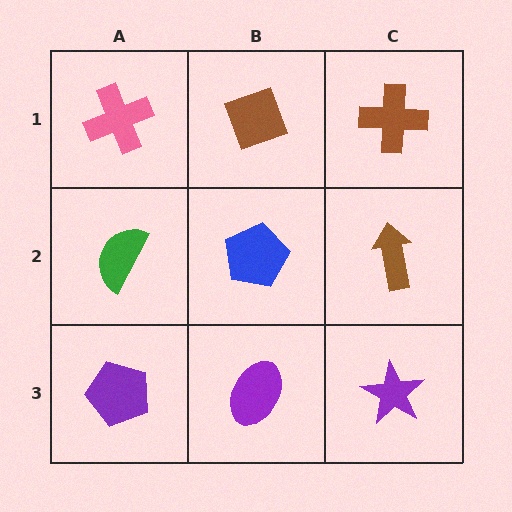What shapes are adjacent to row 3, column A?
A green semicircle (row 2, column A), a purple ellipse (row 3, column B).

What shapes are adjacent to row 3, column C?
A brown arrow (row 2, column C), a purple ellipse (row 3, column B).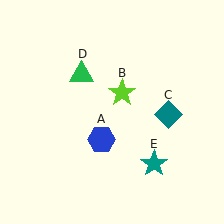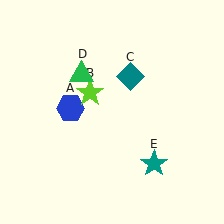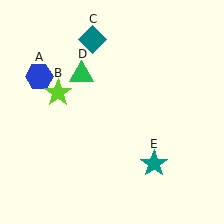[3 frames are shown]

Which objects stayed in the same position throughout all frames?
Green triangle (object D) and teal star (object E) remained stationary.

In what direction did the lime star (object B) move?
The lime star (object B) moved left.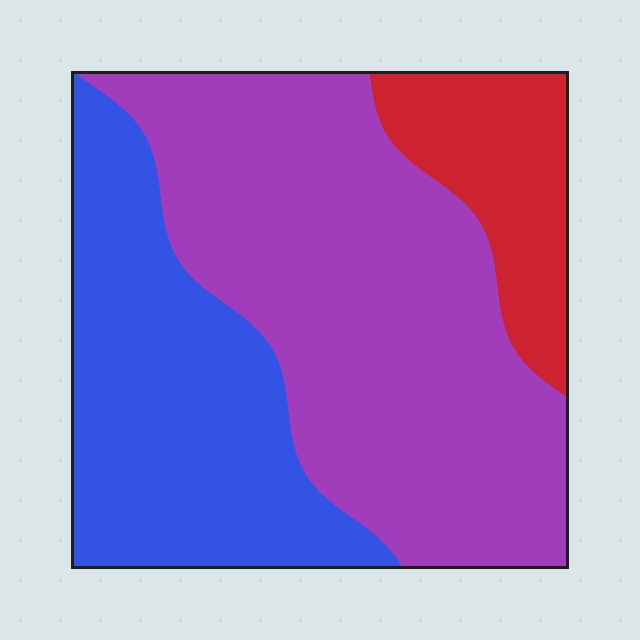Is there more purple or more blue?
Purple.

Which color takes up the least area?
Red, at roughly 15%.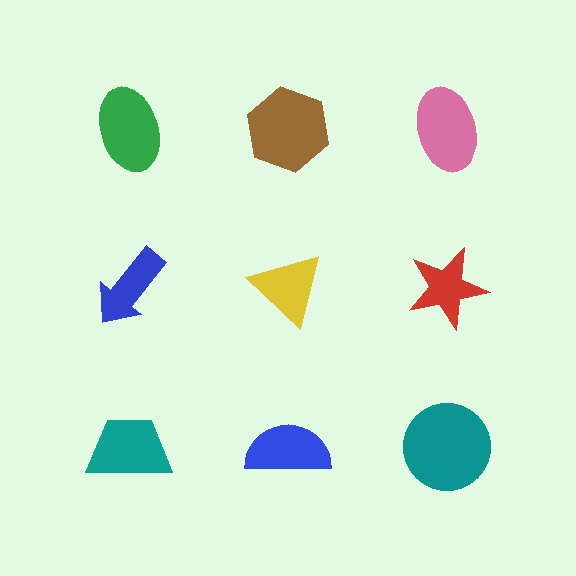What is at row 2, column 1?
A blue arrow.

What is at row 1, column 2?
A brown hexagon.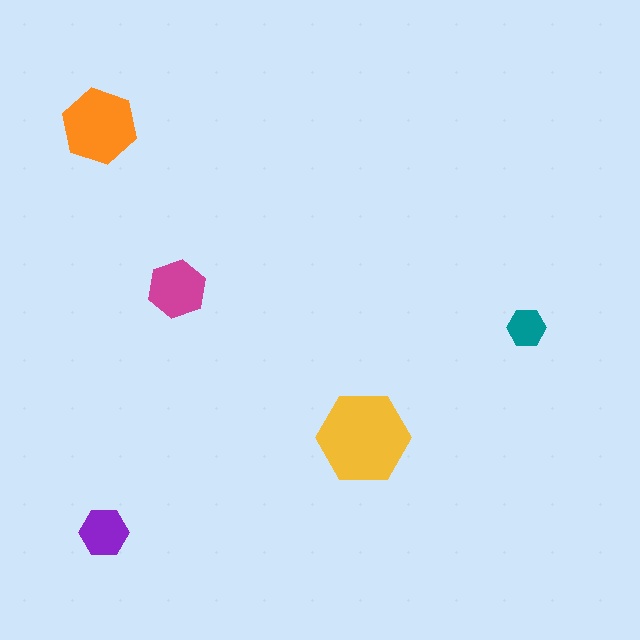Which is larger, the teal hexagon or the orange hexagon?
The orange one.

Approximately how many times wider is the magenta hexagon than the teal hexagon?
About 1.5 times wider.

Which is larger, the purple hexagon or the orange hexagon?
The orange one.